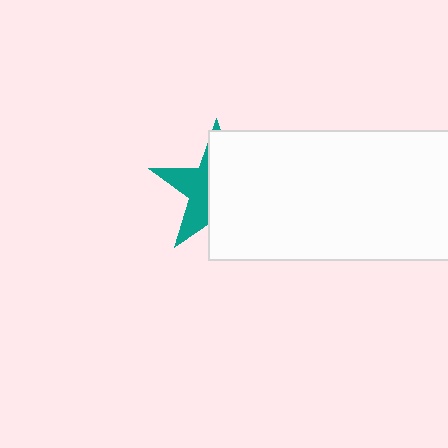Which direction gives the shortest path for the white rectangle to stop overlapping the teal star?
Moving right gives the shortest separation.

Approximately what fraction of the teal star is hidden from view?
Roughly 63% of the teal star is hidden behind the white rectangle.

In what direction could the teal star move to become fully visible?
The teal star could move left. That would shift it out from behind the white rectangle entirely.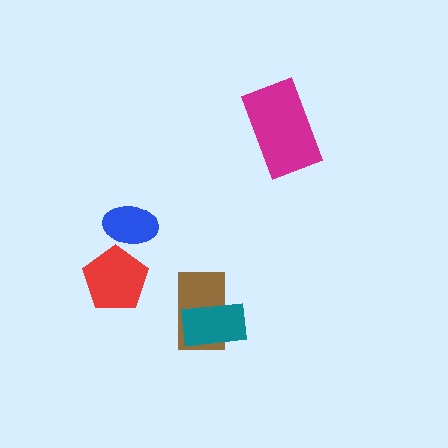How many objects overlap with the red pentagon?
1 object overlaps with the red pentagon.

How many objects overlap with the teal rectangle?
1 object overlaps with the teal rectangle.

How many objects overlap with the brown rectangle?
1 object overlaps with the brown rectangle.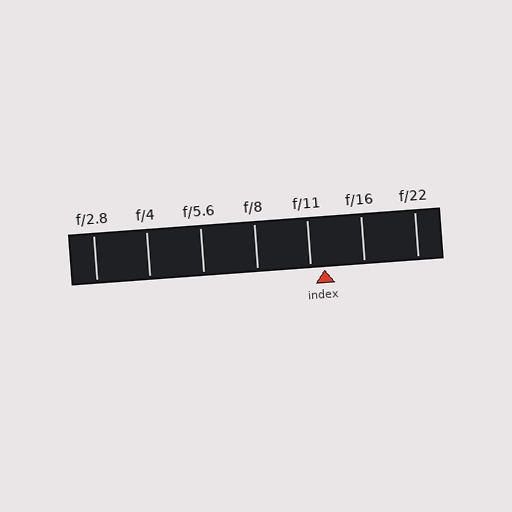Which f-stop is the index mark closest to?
The index mark is closest to f/11.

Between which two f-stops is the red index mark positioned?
The index mark is between f/11 and f/16.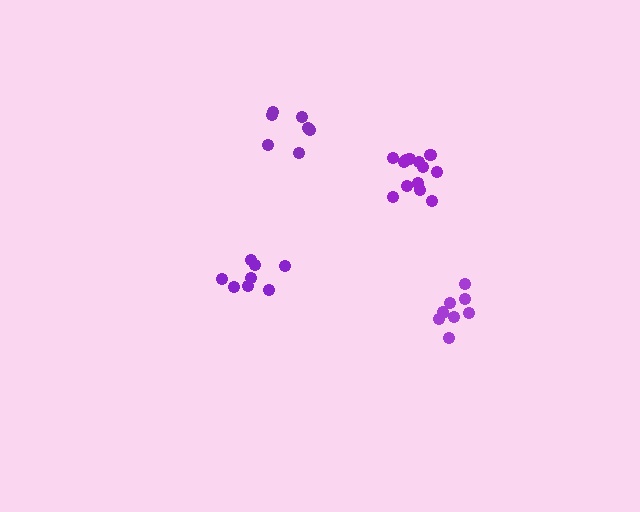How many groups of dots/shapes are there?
There are 4 groups.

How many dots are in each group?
Group 1: 7 dots, Group 2: 8 dots, Group 3: 8 dots, Group 4: 13 dots (36 total).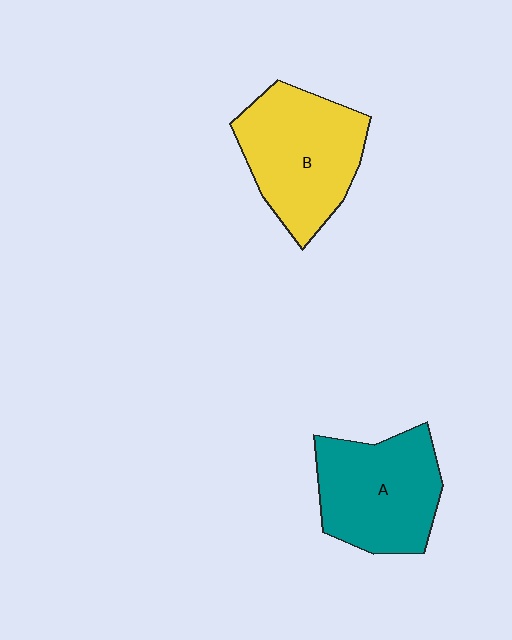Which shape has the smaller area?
Shape A (teal).